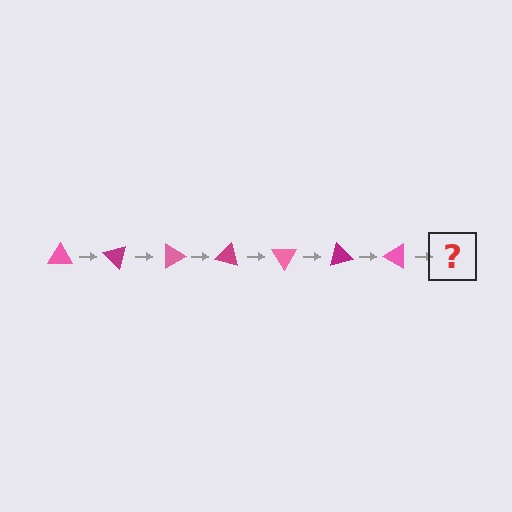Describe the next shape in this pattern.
It should be a magenta triangle, rotated 315 degrees from the start.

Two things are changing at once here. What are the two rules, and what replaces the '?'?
The two rules are that it rotates 45 degrees each step and the color cycles through pink and magenta. The '?' should be a magenta triangle, rotated 315 degrees from the start.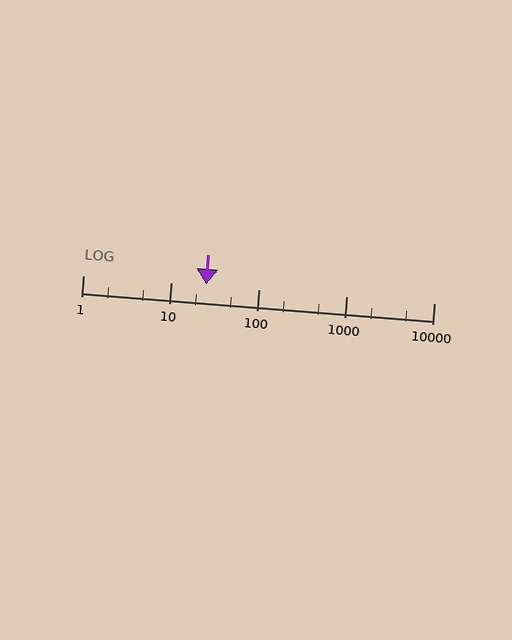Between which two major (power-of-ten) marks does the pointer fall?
The pointer is between 10 and 100.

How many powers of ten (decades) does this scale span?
The scale spans 4 decades, from 1 to 10000.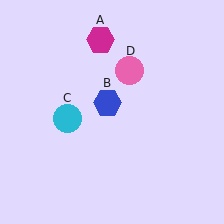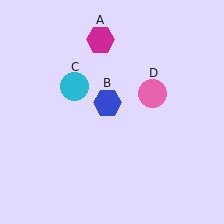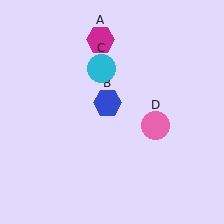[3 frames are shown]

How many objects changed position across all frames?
2 objects changed position: cyan circle (object C), pink circle (object D).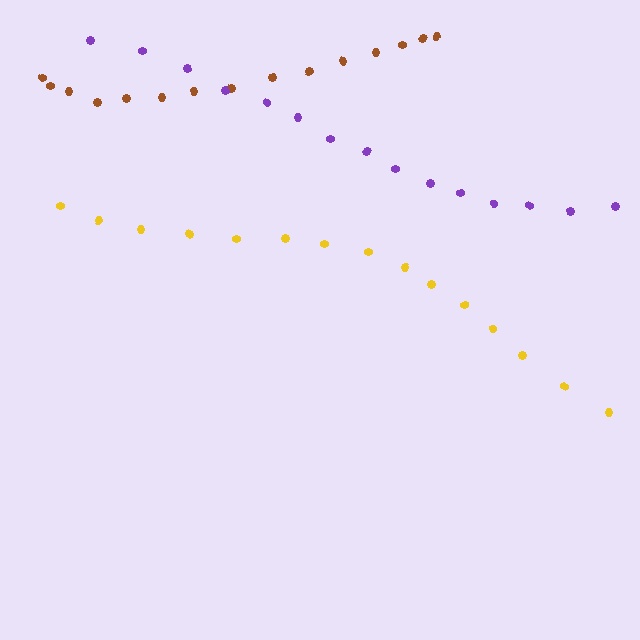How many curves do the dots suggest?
There are 3 distinct paths.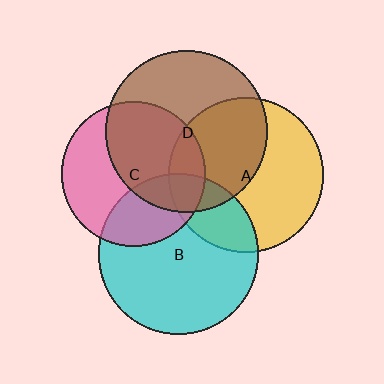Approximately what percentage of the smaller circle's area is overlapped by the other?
Approximately 15%.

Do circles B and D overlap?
Yes.